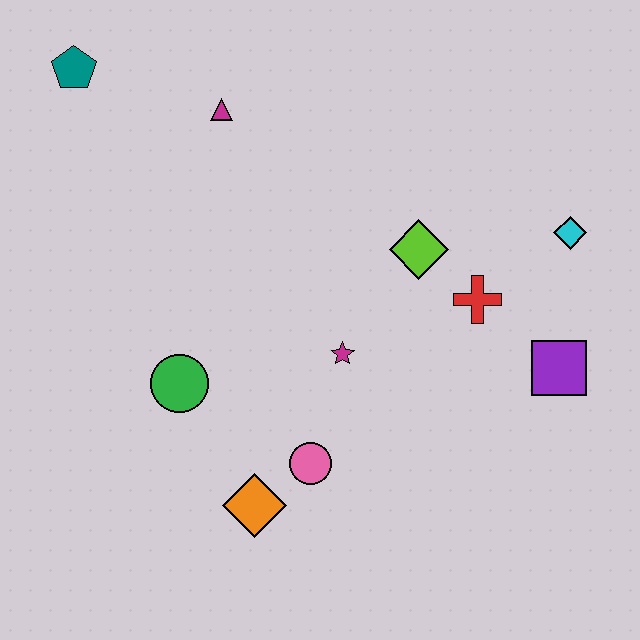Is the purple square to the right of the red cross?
Yes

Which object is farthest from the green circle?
The cyan diamond is farthest from the green circle.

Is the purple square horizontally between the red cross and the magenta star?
No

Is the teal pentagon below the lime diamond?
No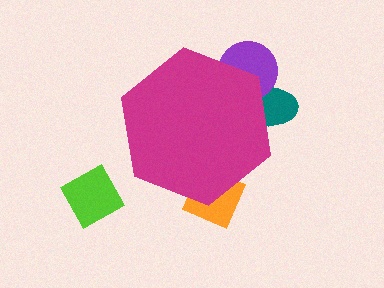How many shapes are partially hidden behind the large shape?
3 shapes are partially hidden.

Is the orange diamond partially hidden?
Yes, the orange diamond is partially hidden behind the magenta hexagon.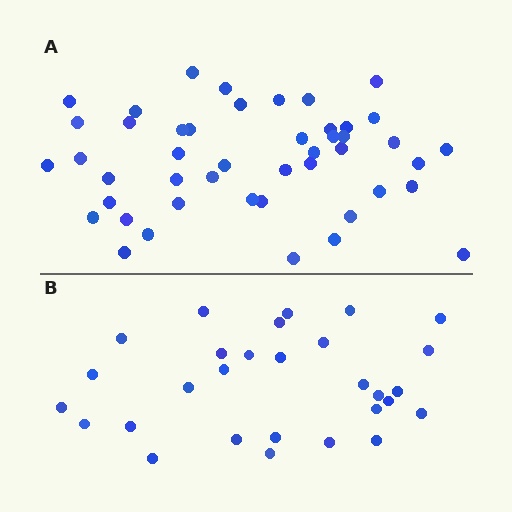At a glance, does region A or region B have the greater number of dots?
Region A (the top region) has more dots.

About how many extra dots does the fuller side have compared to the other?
Region A has approximately 15 more dots than region B.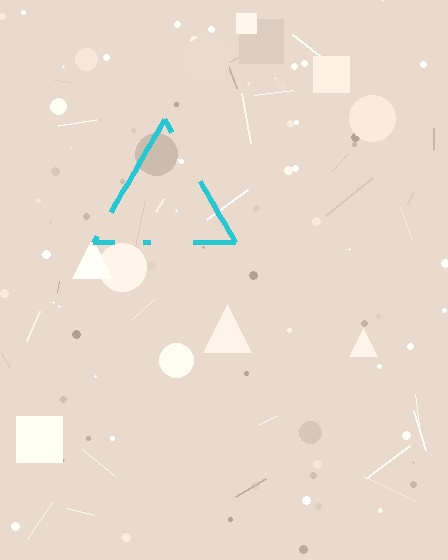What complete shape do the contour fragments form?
The contour fragments form a triangle.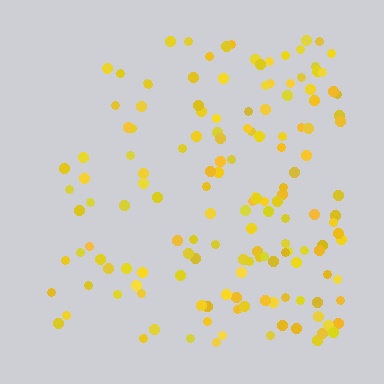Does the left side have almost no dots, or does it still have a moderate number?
Still a moderate number, just noticeably fewer than the right.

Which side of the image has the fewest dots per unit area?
The left.